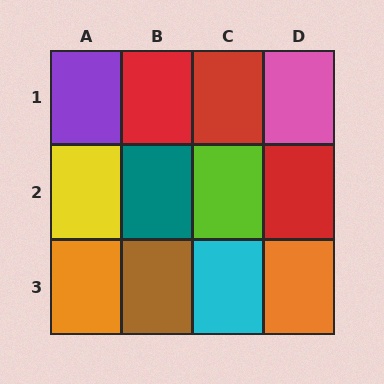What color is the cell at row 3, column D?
Orange.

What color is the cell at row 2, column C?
Lime.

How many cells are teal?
1 cell is teal.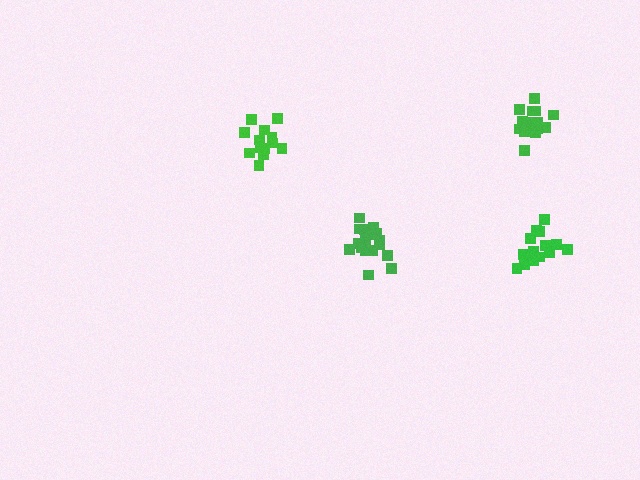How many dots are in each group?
Group 1: 13 dots, Group 2: 18 dots, Group 3: 17 dots, Group 4: 16 dots (64 total).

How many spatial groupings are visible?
There are 4 spatial groupings.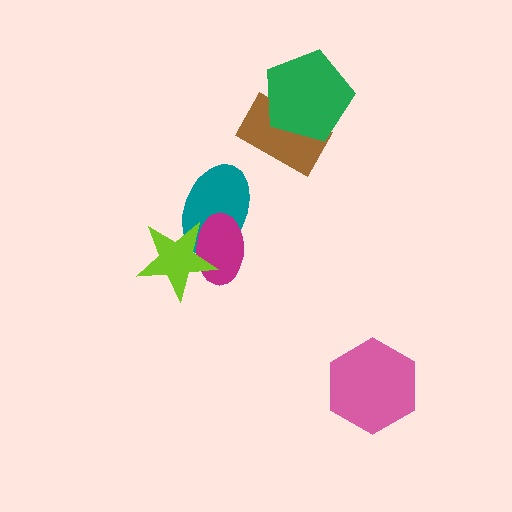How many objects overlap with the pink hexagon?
0 objects overlap with the pink hexagon.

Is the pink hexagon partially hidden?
No, no other shape covers it.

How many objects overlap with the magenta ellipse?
2 objects overlap with the magenta ellipse.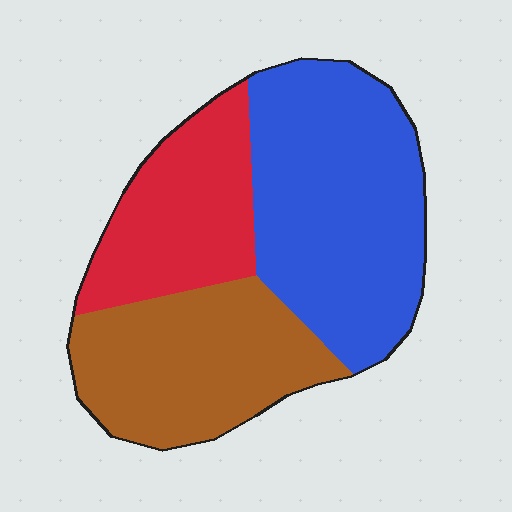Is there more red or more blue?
Blue.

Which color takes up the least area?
Red, at roughly 25%.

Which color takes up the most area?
Blue, at roughly 45%.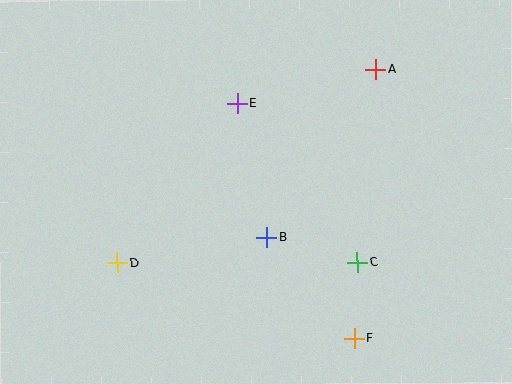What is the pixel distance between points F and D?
The distance between F and D is 249 pixels.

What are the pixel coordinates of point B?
Point B is at (267, 237).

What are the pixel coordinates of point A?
Point A is at (376, 69).